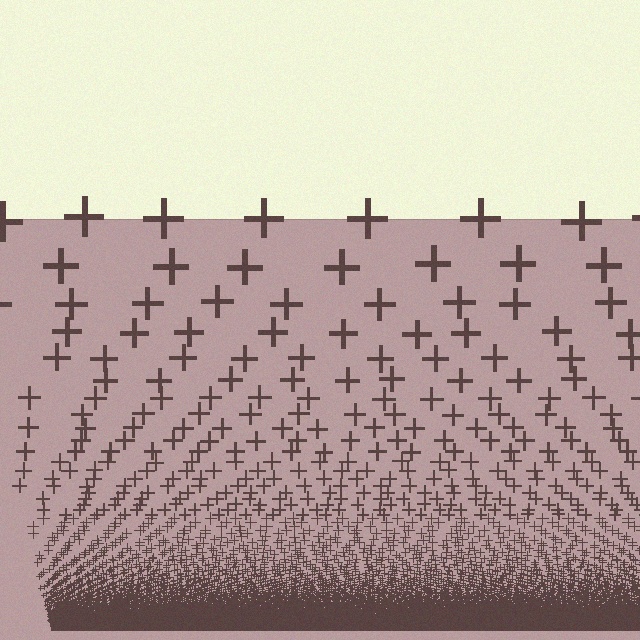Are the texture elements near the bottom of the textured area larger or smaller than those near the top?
Smaller. The gradient is inverted — elements near the bottom are smaller and denser.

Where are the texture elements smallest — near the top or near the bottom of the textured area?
Near the bottom.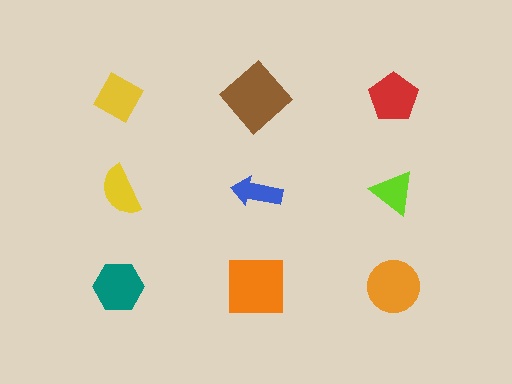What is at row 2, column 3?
A lime triangle.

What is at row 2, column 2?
A blue arrow.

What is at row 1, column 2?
A brown diamond.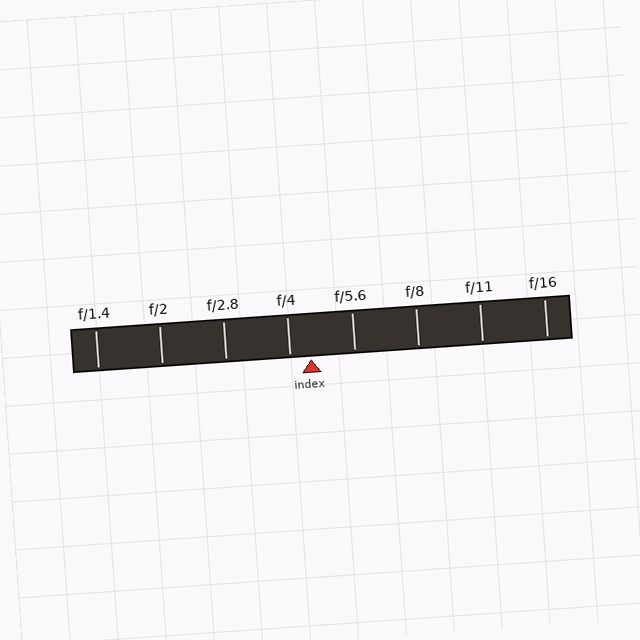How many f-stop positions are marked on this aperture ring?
There are 8 f-stop positions marked.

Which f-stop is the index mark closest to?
The index mark is closest to f/4.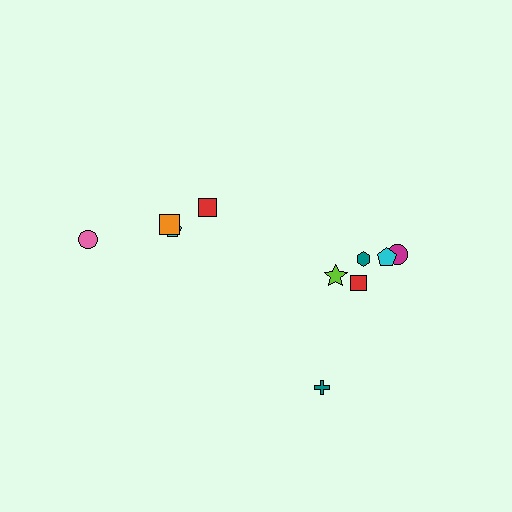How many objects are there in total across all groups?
There are 10 objects.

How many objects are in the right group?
There are 6 objects.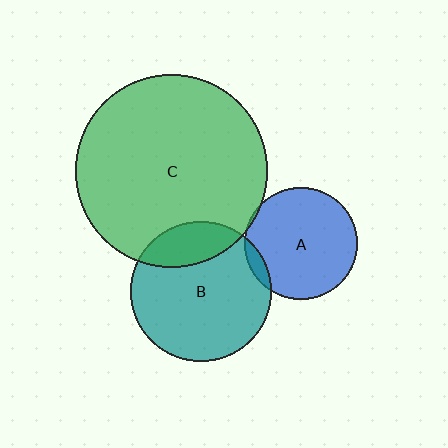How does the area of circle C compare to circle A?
Approximately 2.9 times.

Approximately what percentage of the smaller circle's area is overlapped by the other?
Approximately 5%.